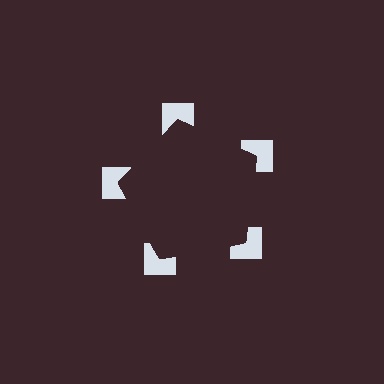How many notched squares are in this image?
There are 5 — one at each vertex of the illusory pentagon.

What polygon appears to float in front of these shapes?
An illusory pentagon — its edges are inferred from the aligned wedge cuts in the notched squares, not physically drawn.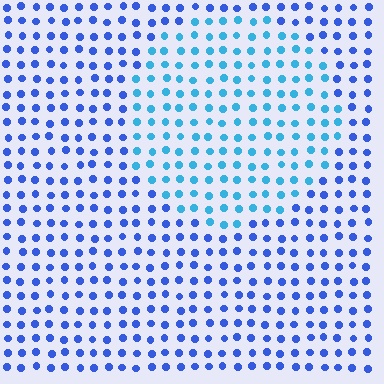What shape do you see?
I see a circle.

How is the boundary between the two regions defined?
The boundary is defined purely by a slight shift in hue (about 31 degrees). Spacing, size, and orientation are identical on both sides.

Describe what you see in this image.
The image is filled with small blue elements in a uniform arrangement. A circle-shaped region is visible where the elements are tinted to a slightly different hue, forming a subtle color boundary.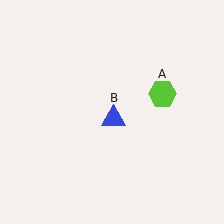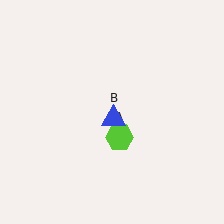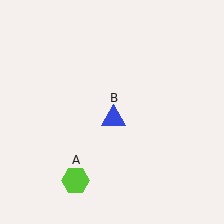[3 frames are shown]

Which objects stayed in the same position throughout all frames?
Blue triangle (object B) remained stationary.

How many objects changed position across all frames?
1 object changed position: lime hexagon (object A).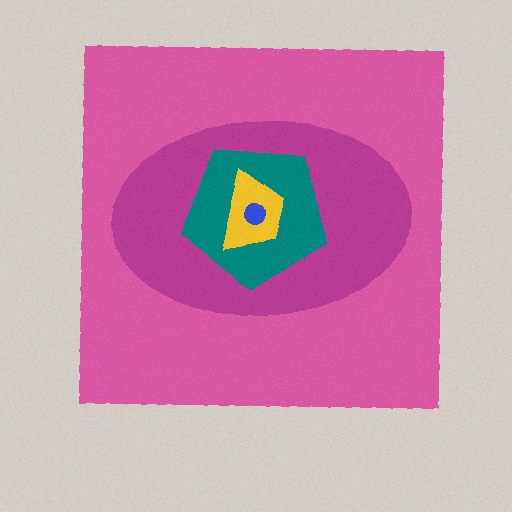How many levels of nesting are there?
5.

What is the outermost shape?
The pink square.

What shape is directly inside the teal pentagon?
The yellow trapezoid.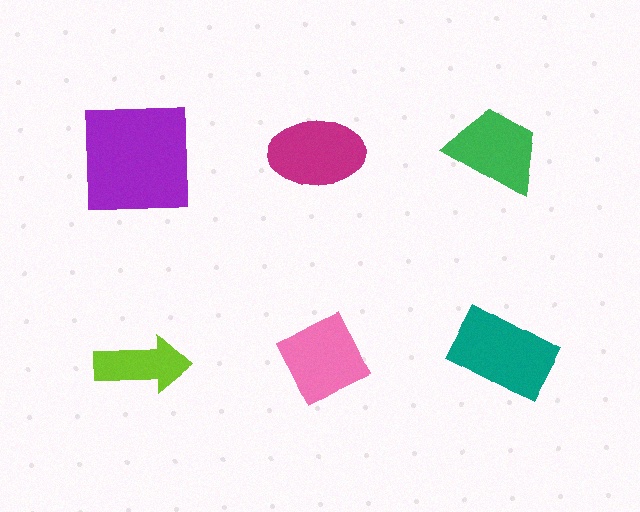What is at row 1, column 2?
A magenta ellipse.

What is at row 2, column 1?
A lime arrow.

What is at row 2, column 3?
A teal rectangle.